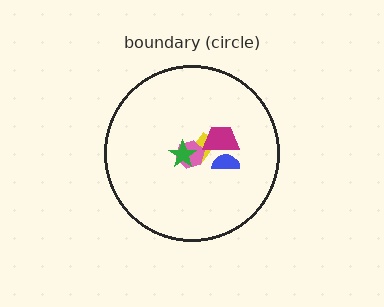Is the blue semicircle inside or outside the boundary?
Inside.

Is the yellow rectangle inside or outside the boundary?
Inside.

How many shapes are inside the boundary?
5 inside, 0 outside.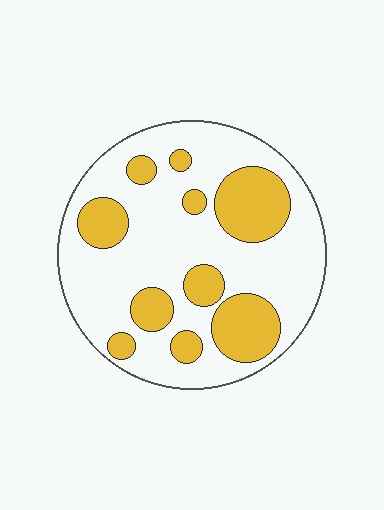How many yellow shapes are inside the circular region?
10.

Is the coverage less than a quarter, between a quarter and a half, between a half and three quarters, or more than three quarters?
Between a quarter and a half.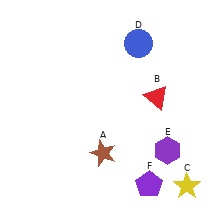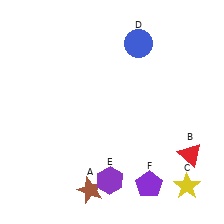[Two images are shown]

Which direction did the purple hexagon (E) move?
The purple hexagon (E) moved left.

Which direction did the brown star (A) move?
The brown star (A) moved down.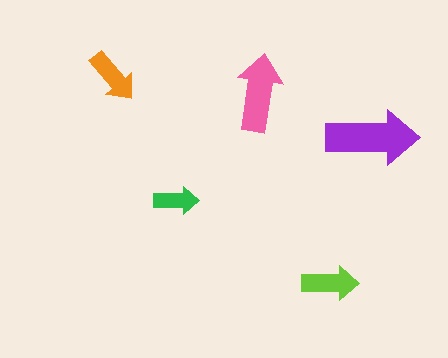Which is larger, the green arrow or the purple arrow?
The purple one.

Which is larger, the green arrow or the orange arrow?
The orange one.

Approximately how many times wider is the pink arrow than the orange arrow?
About 1.5 times wider.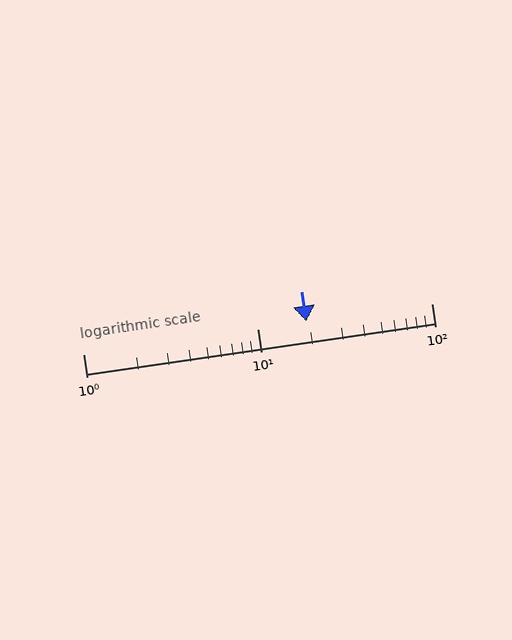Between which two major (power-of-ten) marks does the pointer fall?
The pointer is between 10 and 100.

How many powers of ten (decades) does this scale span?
The scale spans 2 decades, from 1 to 100.